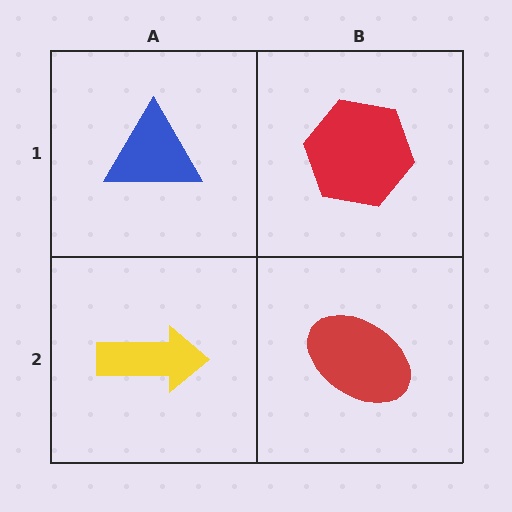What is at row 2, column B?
A red ellipse.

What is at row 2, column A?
A yellow arrow.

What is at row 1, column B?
A red hexagon.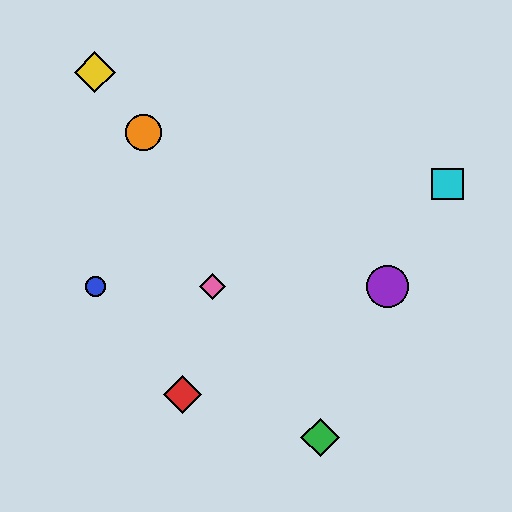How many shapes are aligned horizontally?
3 shapes (the blue circle, the purple circle, the pink diamond) are aligned horizontally.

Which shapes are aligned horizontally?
The blue circle, the purple circle, the pink diamond are aligned horizontally.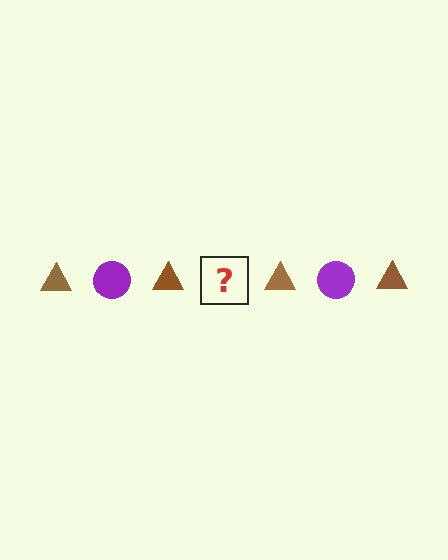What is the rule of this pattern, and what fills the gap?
The rule is that the pattern alternates between brown triangle and purple circle. The gap should be filled with a purple circle.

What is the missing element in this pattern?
The missing element is a purple circle.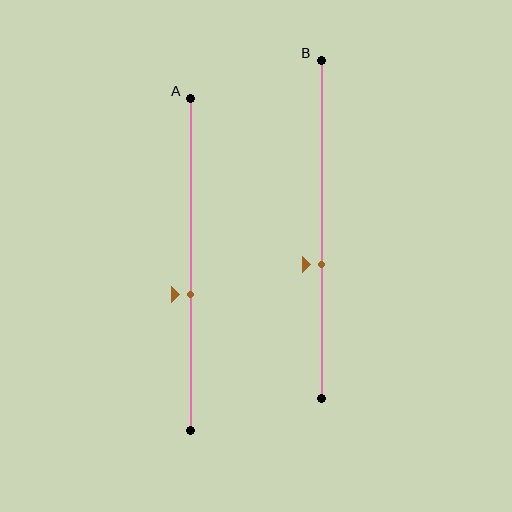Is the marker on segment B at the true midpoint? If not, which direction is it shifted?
No, the marker on segment B is shifted downward by about 10% of the segment length.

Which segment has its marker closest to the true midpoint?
Segment A has its marker closest to the true midpoint.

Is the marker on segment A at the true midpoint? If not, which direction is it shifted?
No, the marker on segment A is shifted downward by about 9% of the segment length.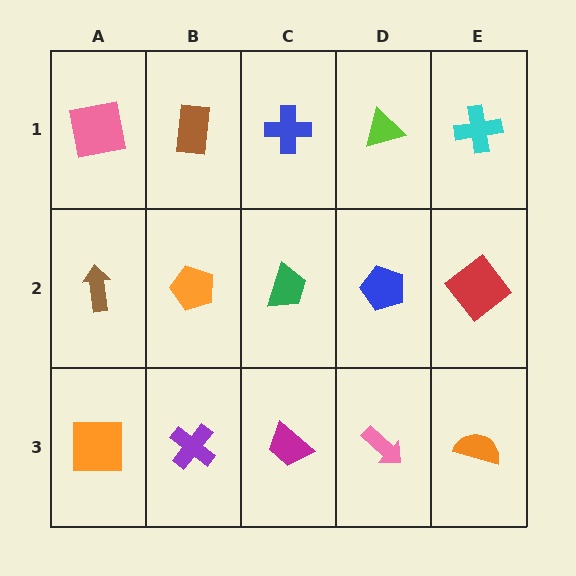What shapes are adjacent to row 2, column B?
A brown rectangle (row 1, column B), a purple cross (row 3, column B), a brown arrow (row 2, column A), a green trapezoid (row 2, column C).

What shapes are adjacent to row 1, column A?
A brown arrow (row 2, column A), a brown rectangle (row 1, column B).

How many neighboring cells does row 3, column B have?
3.